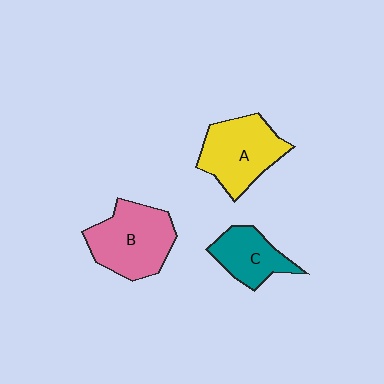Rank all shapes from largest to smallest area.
From largest to smallest: B (pink), A (yellow), C (teal).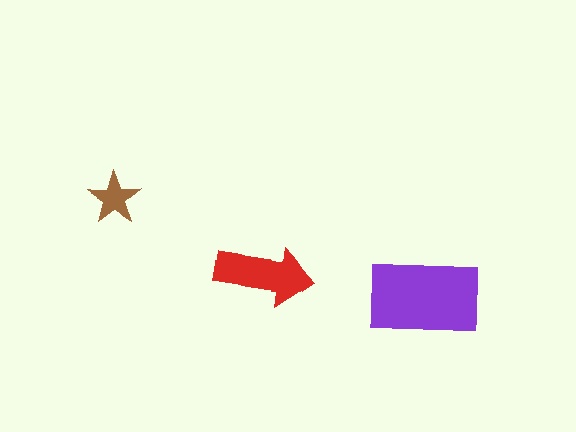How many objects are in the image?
There are 3 objects in the image.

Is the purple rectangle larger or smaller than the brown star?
Larger.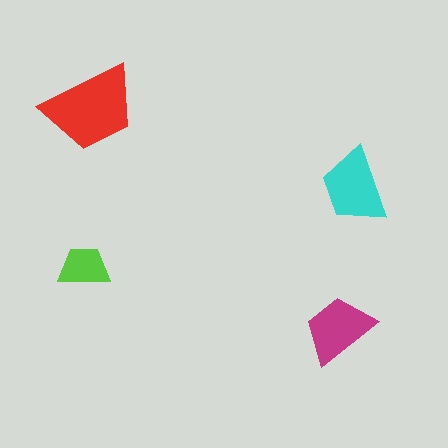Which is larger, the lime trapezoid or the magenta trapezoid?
The magenta one.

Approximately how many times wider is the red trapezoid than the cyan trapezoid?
About 1.5 times wider.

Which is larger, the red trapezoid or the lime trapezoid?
The red one.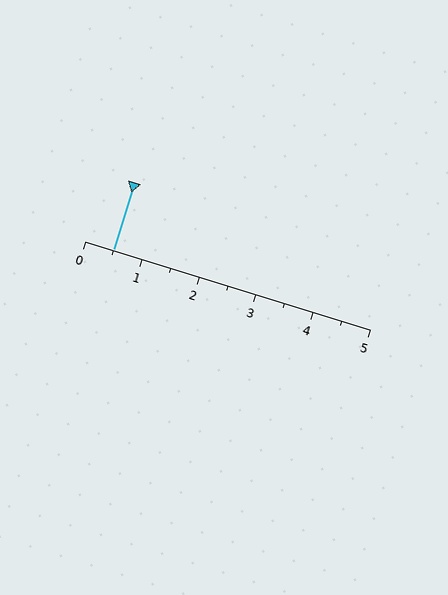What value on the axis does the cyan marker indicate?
The marker indicates approximately 0.5.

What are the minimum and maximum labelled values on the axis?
The axis runs from 0 to 5.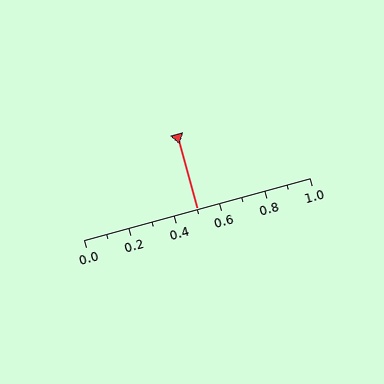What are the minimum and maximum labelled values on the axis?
The axis runs from 0.0 to 1.0.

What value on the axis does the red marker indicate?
The marker indicates approximately 0.5.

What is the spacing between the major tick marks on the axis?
The major ticks are spaced 0.2 apart.